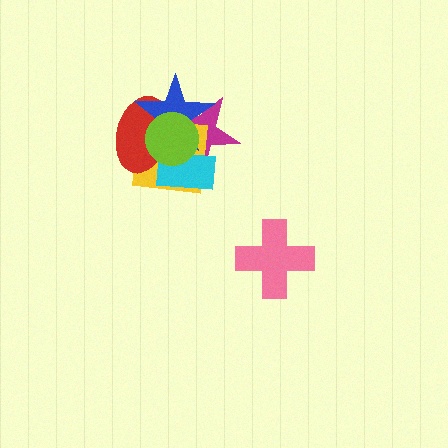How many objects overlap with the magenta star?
5 objects overlap with the magenta star.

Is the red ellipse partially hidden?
Yes, it is partially covered by another shape.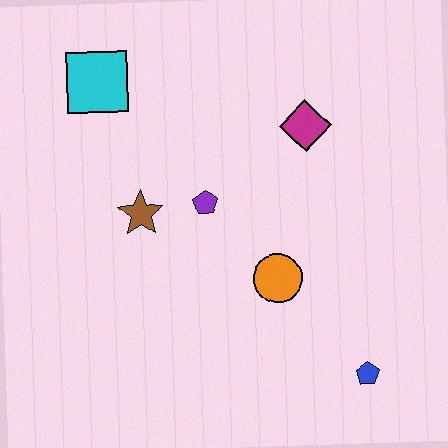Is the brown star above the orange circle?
Yes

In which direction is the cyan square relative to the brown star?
The cyan square is above the brown star.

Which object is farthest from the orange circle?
The cyan square is farthest from the orange circle.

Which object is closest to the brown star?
The purple pentagon is closest to the brown star.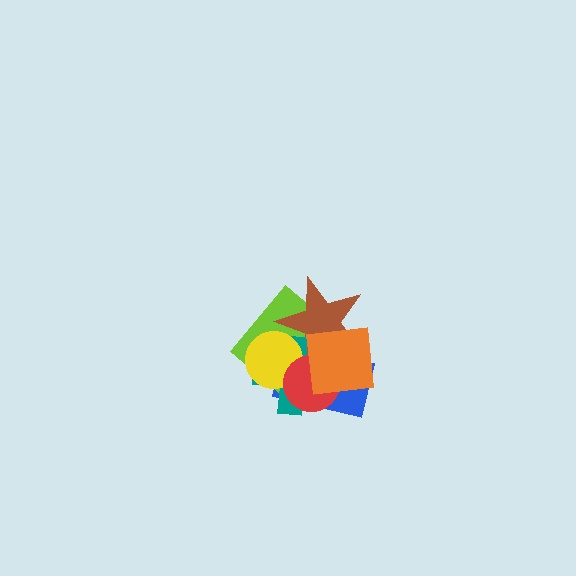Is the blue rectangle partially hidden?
Yes, it is partially covered by another shape.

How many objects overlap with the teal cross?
6 objects overlap with the teal cross.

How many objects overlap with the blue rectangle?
6 objects overlap with the blue rectangle.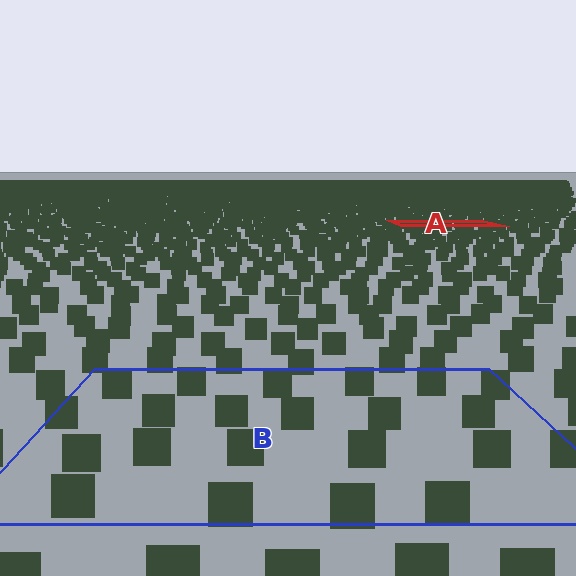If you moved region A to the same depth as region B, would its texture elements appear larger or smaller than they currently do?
They would appear larger. At a closer depth, the same texture elements are projected at a bigger on-screen size.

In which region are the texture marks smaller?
The texture marks are smaller in region A, because it is farther away.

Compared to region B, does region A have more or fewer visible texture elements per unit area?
Region A has more texture elements per unit area — they are packed more densely because it is farther away.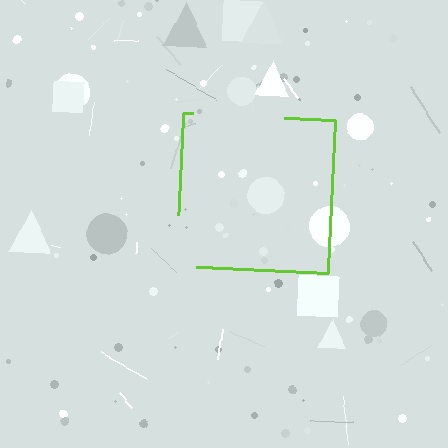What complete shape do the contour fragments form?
The contour fragments form a square.